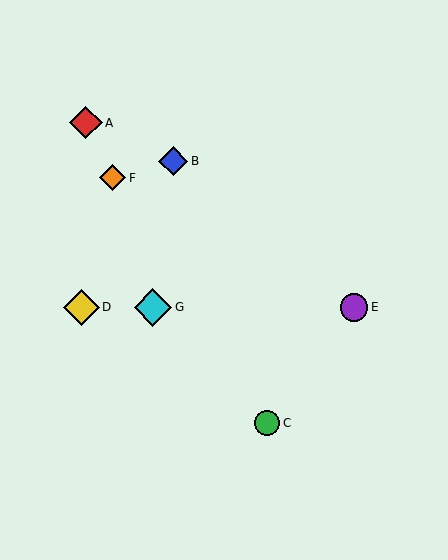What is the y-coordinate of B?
Object B is at y≈161.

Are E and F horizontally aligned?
No, E is at y≈307 and F is at y≈178.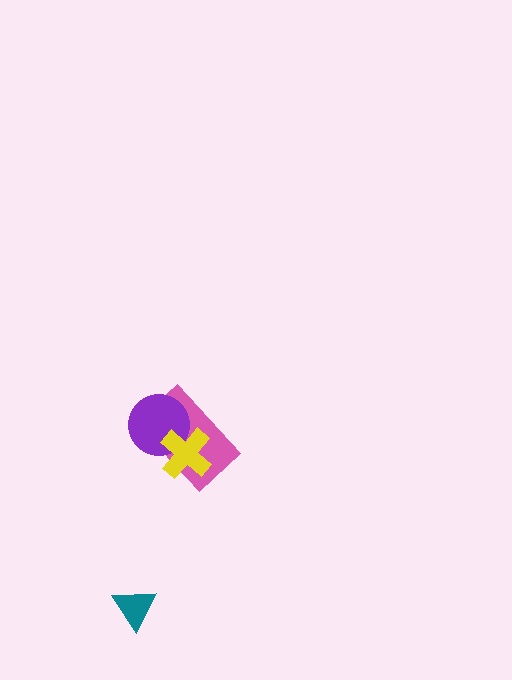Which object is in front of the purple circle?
The yellow cross is in front of the purple circle.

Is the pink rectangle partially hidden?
Yes, it is partially covered by another shape.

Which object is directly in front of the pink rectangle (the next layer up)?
The purple circle is directly in front of the pink rectangle.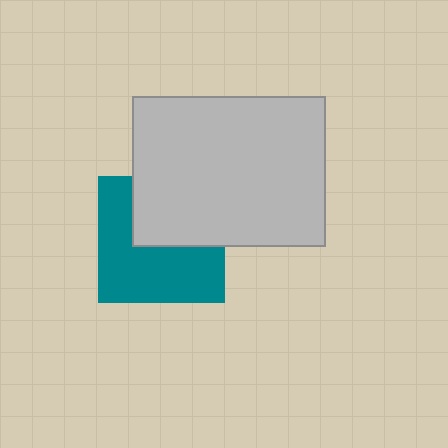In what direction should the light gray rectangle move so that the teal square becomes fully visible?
The light gray rectangle should move up. That is the shortest direction to clear the overlap and leave the teal square fully visible.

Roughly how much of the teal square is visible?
About half of it is visible (roughly 59%).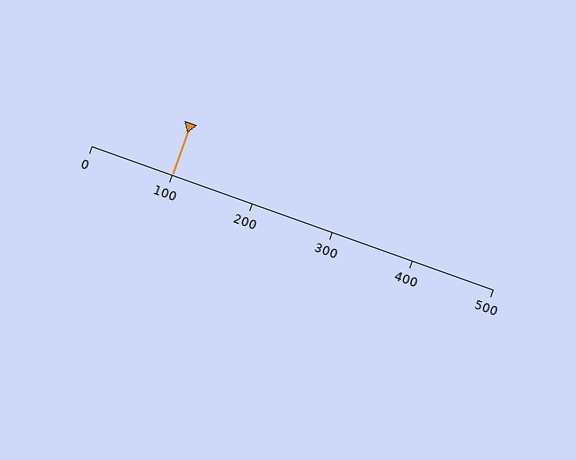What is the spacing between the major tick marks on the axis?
The major ticks are spaced 100 apart.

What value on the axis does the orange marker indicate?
The marker indicates approximately 100.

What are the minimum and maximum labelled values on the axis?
The axis runs from 0 to 500.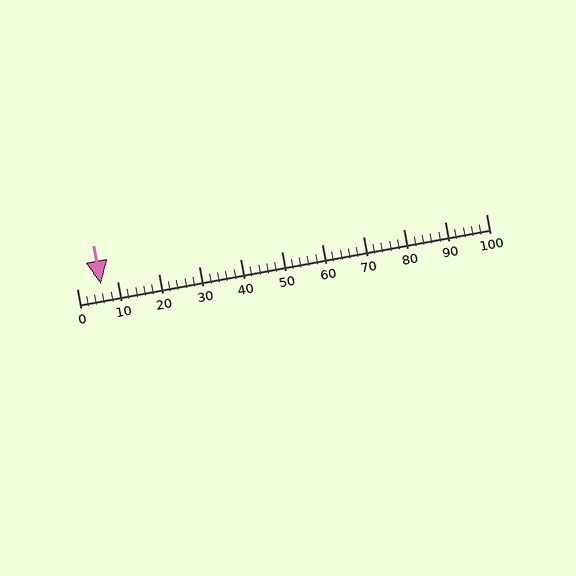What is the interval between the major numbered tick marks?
The major tick marks are spaced 10 units apart.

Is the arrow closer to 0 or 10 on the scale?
The arrow is closer to 10.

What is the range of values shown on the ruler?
The ruler shows values from 0 to 100.